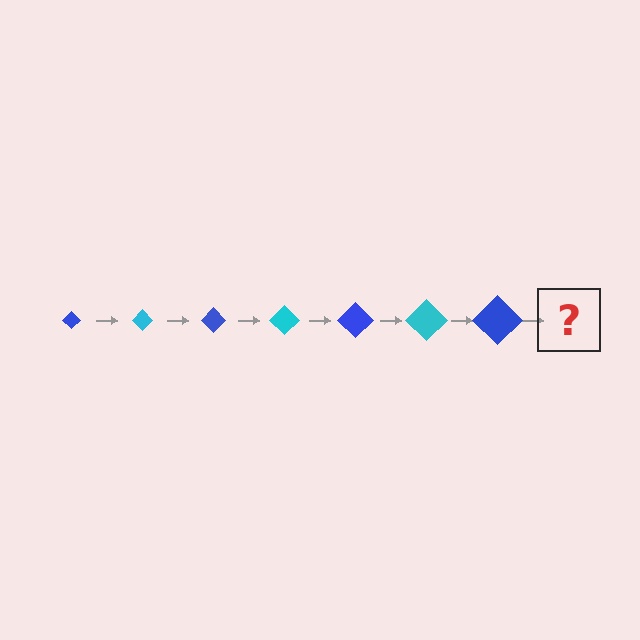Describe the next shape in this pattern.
It should be a cyan diamond, larger than the previous one.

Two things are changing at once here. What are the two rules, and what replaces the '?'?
The two rules are that the diamond grows larger each step and the color cycles through blue and cyan. The '?' should be a cyan diamond, larger than the previous one.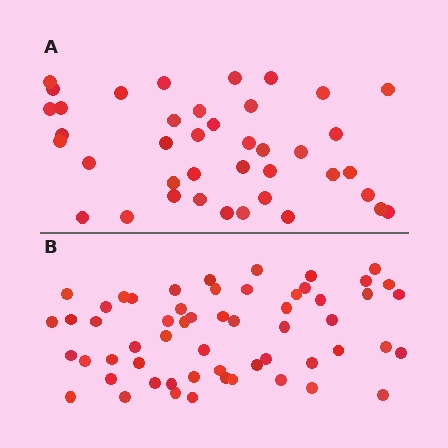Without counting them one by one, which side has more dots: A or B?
Region B (the bottom region) has more dots.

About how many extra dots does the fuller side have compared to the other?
Region B has approximately 15 more dots than region A.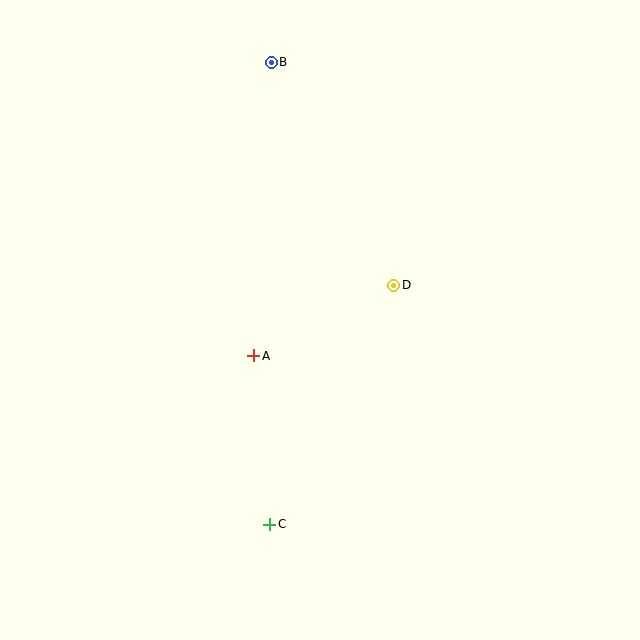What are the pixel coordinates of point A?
Point A is at (254, 356).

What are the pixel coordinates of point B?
Point B is at (271, 62).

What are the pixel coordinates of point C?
Point C is at (270, 524).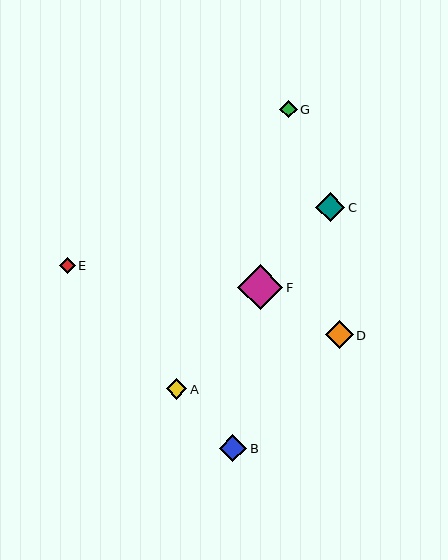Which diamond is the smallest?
Diamond E is the smallest with a size of approximately 16 pixels.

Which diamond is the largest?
Diamond F is the largest with a size of approximately 45 pixels.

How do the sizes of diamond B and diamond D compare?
Diamond B and diamond D are approximately the same size.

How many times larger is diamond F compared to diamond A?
Diamond F is approximately 2.2 times the size of diamond A.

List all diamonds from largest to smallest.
From largest to smallest: F, C, B, D, A, G, E.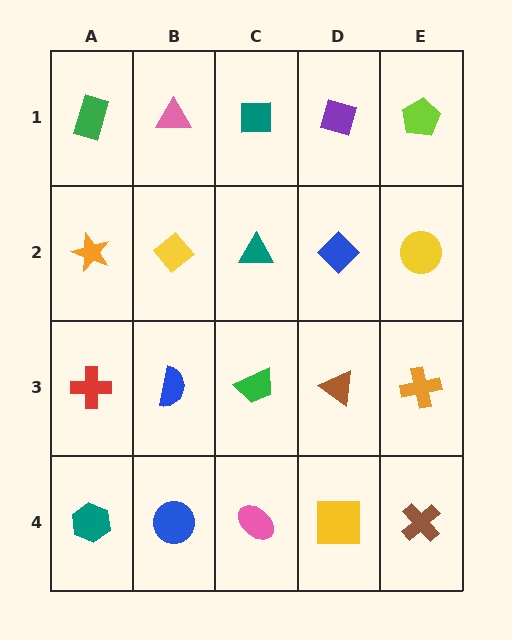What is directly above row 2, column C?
A teal square.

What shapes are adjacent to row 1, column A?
An orange star (row 2, column A), a pink triangle (row 1, column B).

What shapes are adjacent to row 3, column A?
An orange star (row 2, column A), a teal hexagon (row 4, column A), a blue semicircle (row 3, column B).